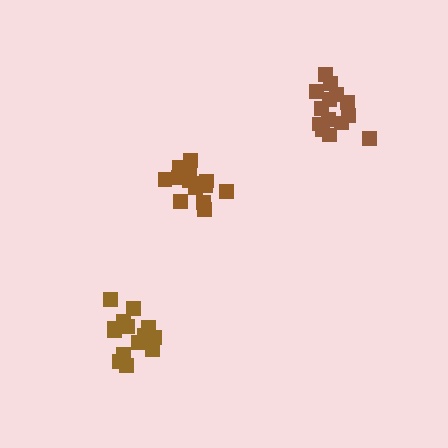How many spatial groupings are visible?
There are 3 spatial groupings.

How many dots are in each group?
Group 1: 14 dots, Group 2: 14 dots, Group 3: 16 dots (44 total).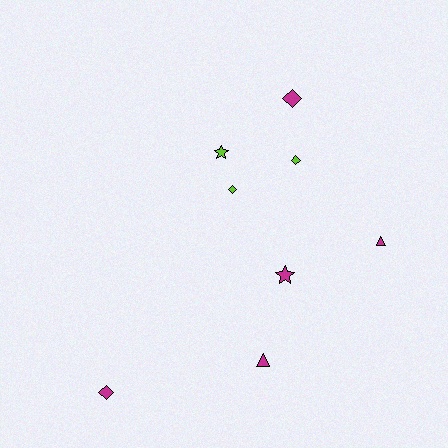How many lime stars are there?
There is 1 lime star.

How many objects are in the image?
There are 8 objects.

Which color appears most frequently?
Magenta, with 5 objects.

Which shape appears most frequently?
Diamond, with 4 objects.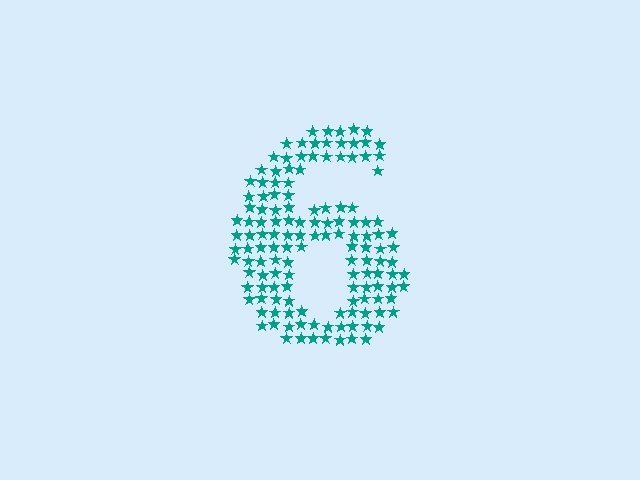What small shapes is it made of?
It is made of small stars.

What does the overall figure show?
The overall figure shows the digit 6.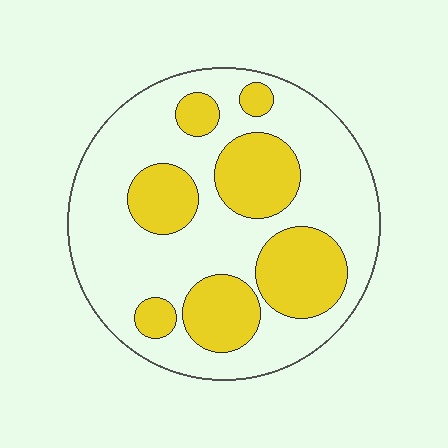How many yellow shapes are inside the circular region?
7.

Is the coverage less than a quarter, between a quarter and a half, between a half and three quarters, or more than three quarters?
Between a quarter and a half.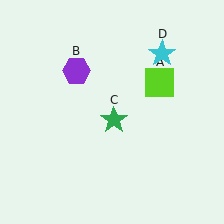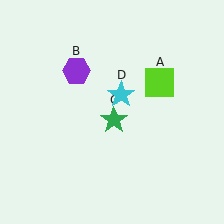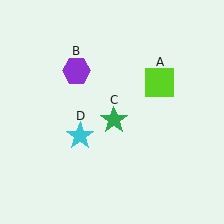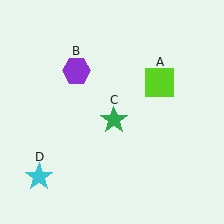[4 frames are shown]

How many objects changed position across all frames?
1 object changed position: cyan star (object D).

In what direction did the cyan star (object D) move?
The cyan star (object D) moved down and to the left.